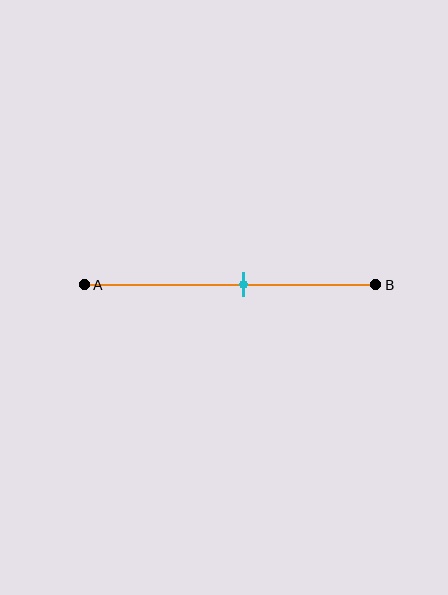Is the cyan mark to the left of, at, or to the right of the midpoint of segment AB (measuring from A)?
The cyan mark is to the right of the midpoint of segment AB.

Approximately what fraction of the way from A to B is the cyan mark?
The cyan mark is approximately 55% of the way from A to B.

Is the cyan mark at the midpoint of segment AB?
No, the mark is at about 55% from A, not at the 50% midpoint.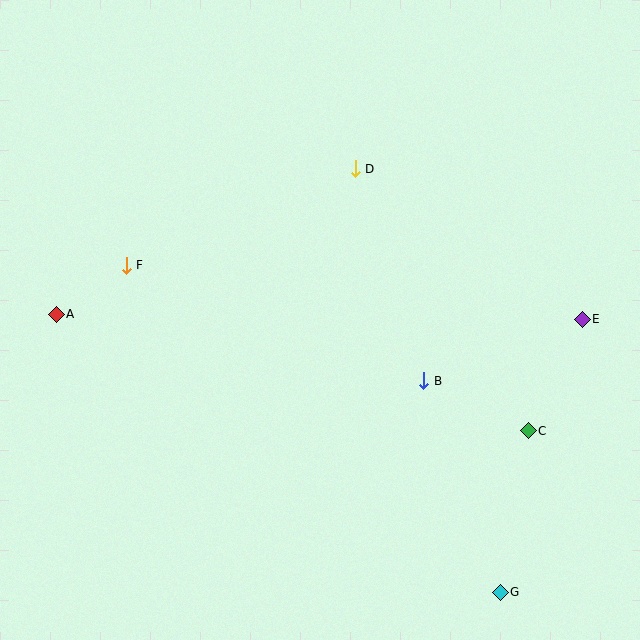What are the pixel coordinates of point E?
Point E is at (582, 319).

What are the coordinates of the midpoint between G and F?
The midpoint between G and F is at (313, 429).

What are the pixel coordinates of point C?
Point C is at (528, 431).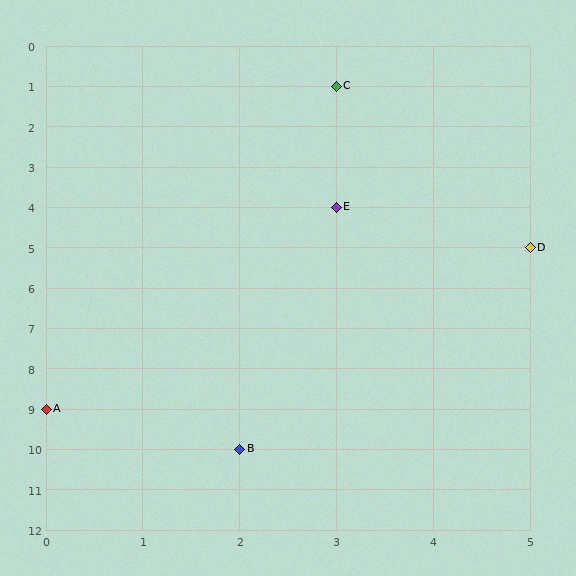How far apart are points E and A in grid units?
Points E and A are 3 columns and 5 rows apart (about 5.8 grid units diagonally).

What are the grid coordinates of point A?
Point A is at grid coordinates (0, 9).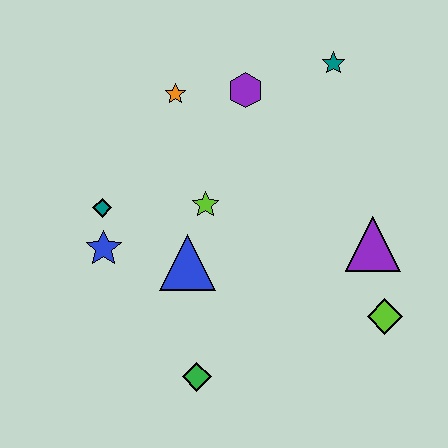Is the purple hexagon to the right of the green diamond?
Yes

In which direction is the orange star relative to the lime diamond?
The orange star is above the lime diamond.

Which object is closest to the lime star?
The blue triangle is closest to the lime star.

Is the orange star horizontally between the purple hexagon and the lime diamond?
No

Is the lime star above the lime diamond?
Yes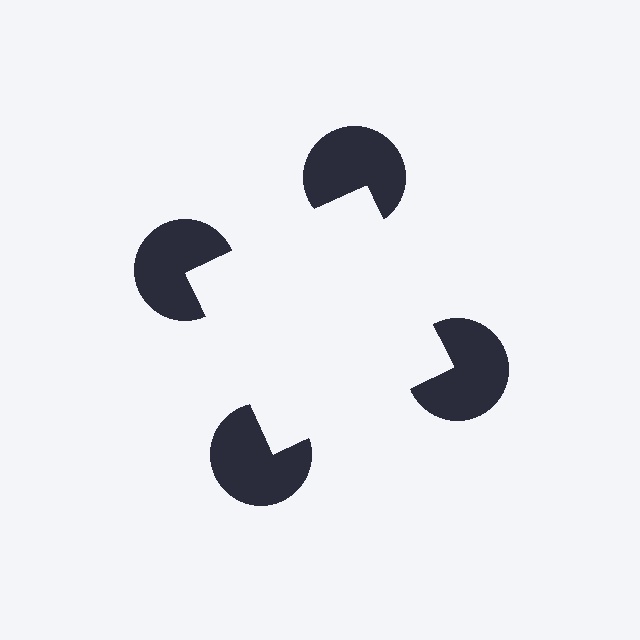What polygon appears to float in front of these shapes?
An illusory square — its edges are inferred from the aligned wedge cuts in the pac-man discs, not physically drawn.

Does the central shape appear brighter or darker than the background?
It typically appears slightly brighter than the background, even though no actual brightness change is drawn.